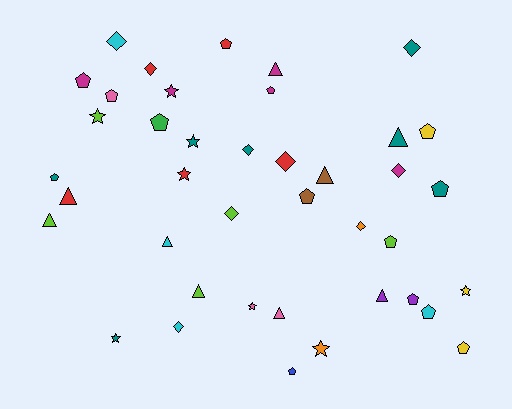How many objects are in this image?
There are 40 objects.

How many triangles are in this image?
There are 9 triangles.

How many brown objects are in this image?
There are 2 brown objects.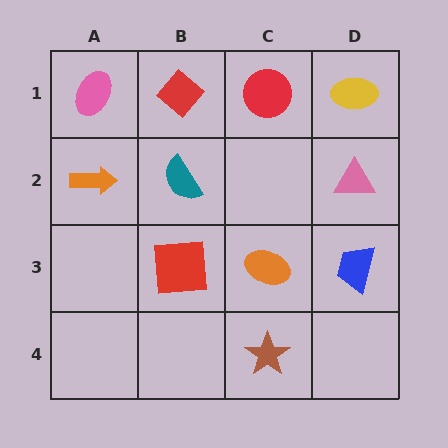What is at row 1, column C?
A red circle.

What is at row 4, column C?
A brown star.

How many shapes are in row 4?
1 shape.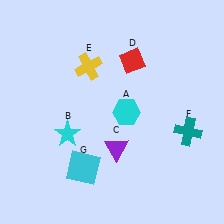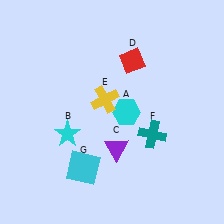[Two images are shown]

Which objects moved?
The objects that moved are: the yellow cross (E), the teal cross (F).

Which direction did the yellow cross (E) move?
The yellow cross (E) moved down.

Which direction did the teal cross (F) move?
The teal cross (F) moved left.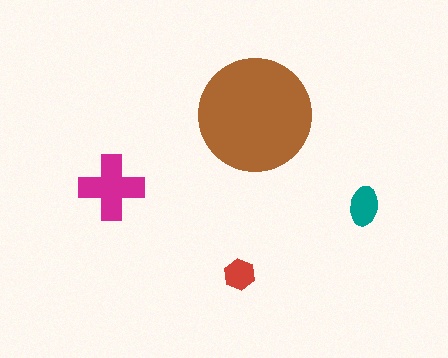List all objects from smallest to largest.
The red hexagon, the teal ellipse, the magenta cross, the brown circle.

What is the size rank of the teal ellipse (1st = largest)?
3rd.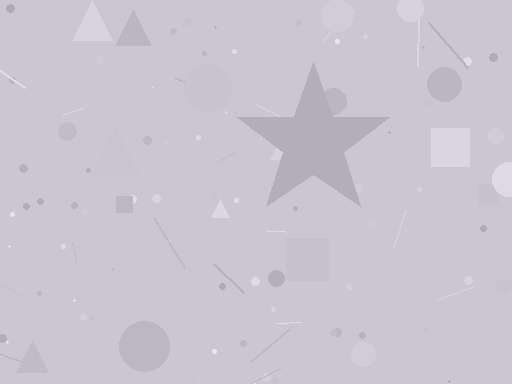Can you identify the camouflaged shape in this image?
The camouflaged shape is a star.